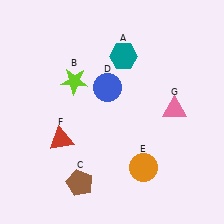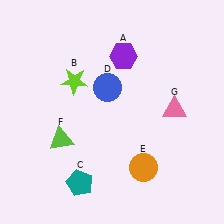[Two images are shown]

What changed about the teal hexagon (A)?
In Image 1, A is teal. In Image 2, it changed to purple.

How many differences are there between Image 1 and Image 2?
There are 3 differences between the two images.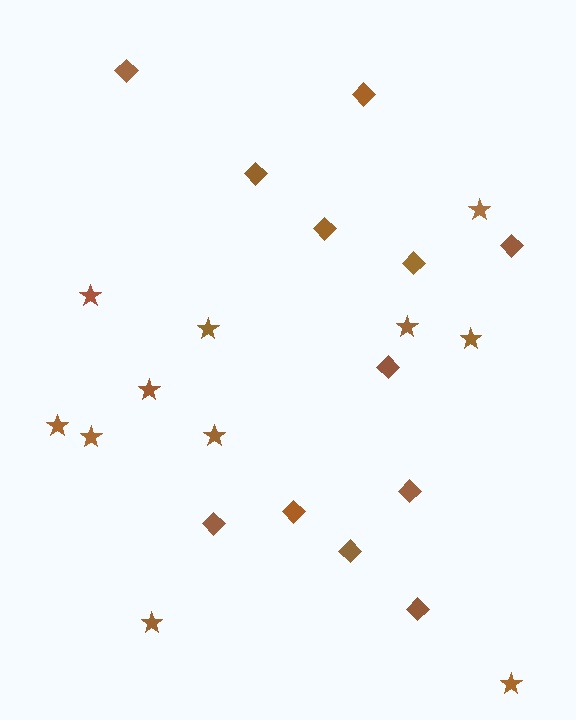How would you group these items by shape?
There are 2 groups: one group of stars (11) and one group of diamonds (12).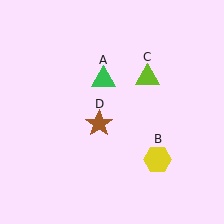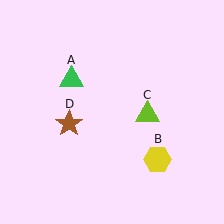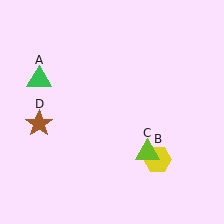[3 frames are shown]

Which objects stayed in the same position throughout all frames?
Yellow hexagon (object B) remained stationary.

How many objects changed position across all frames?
3 objects changed position: green triangle (object A), lime triangle (object C), brown star (object D).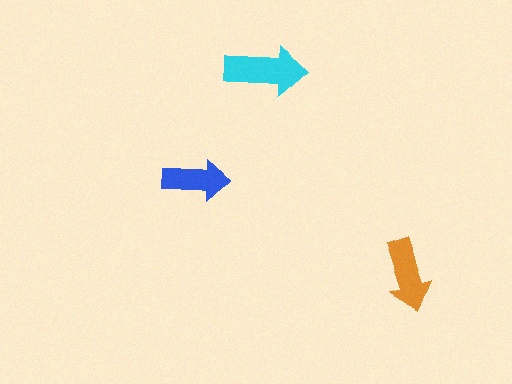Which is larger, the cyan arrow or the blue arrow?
The cyan one.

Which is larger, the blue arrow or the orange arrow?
The orange one.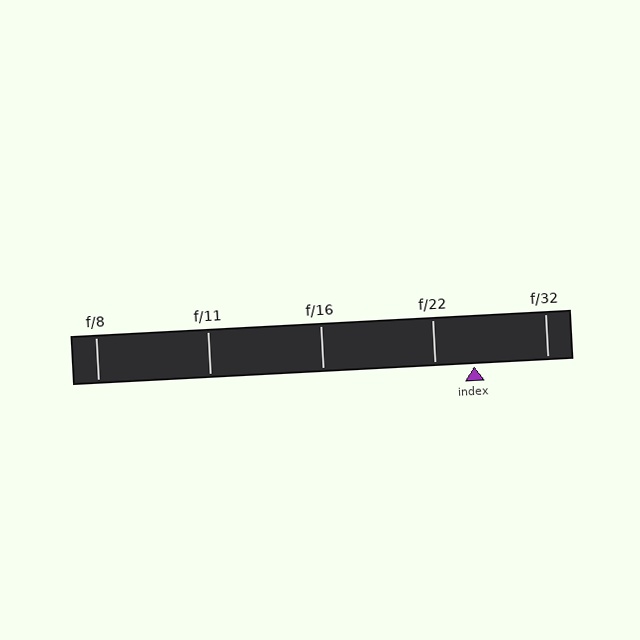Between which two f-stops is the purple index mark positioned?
The index mark is between f/22 and f/32.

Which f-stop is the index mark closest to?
The index mark is closest to f/22.